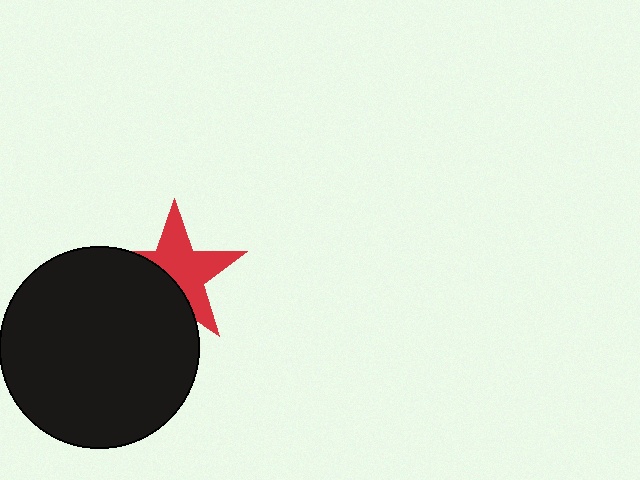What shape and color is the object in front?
The object in front is a black circle.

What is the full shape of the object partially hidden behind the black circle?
The partially hidden object is a red star.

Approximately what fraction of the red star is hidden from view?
Roughly 41% of the red star is hidden behind the black circle.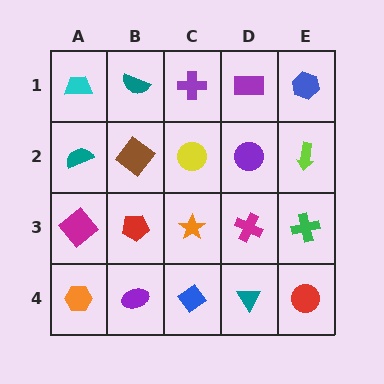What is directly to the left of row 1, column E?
A purple rectangle.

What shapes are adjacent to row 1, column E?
A lime arrow (row 2, column E), a purple rectangle (row 1, column D).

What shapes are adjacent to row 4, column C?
An orange star (row 3, column C), a purple ellipse (row 4, column B), a teal triangle (row 4, column D).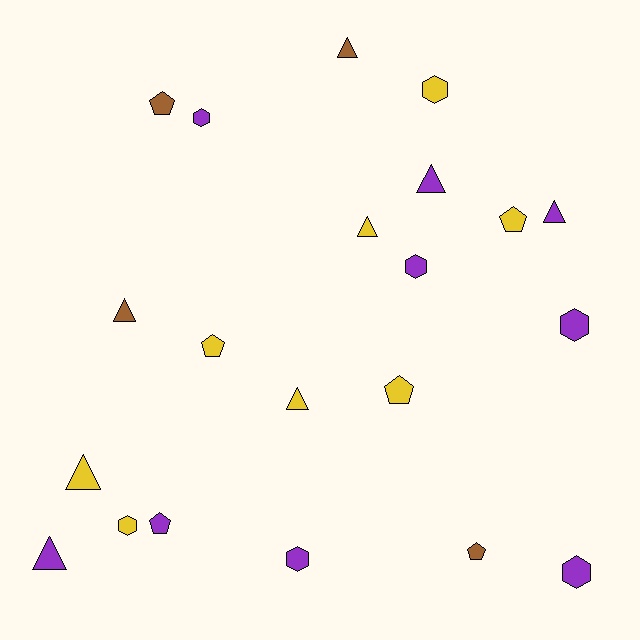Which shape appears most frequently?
Triangle, with 8 objects.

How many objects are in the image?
There are 21 objects.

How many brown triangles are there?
There are 2 brown triangles.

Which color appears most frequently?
Purple, with 9 objects.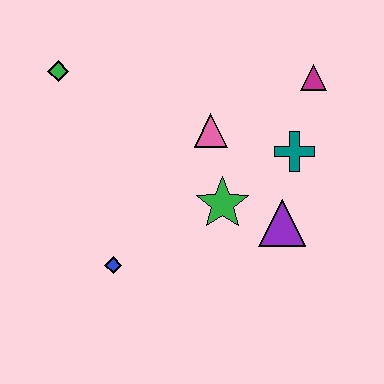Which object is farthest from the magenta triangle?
The blue diamond is farthest from the magenta triangle.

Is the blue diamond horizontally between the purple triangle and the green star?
No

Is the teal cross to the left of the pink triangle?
No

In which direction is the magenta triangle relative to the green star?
The magenta triangle is above the green star.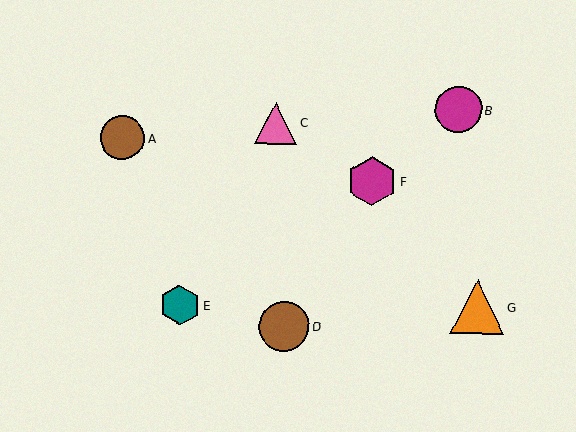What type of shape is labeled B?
Shape B is a magenta circle.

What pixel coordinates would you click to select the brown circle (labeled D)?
Click at (284, 326) to select the brown circle D.